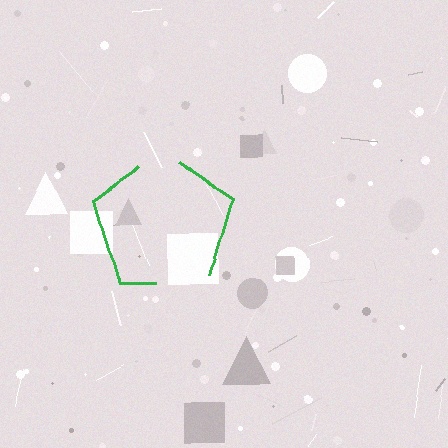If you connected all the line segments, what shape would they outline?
They would outline a pentagon.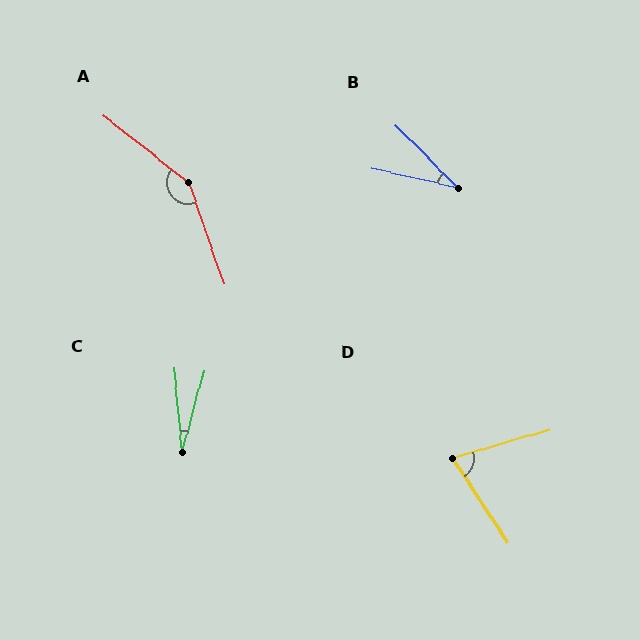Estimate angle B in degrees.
Approximately 33 degrees.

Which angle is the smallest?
C, at approximately 21 degrees.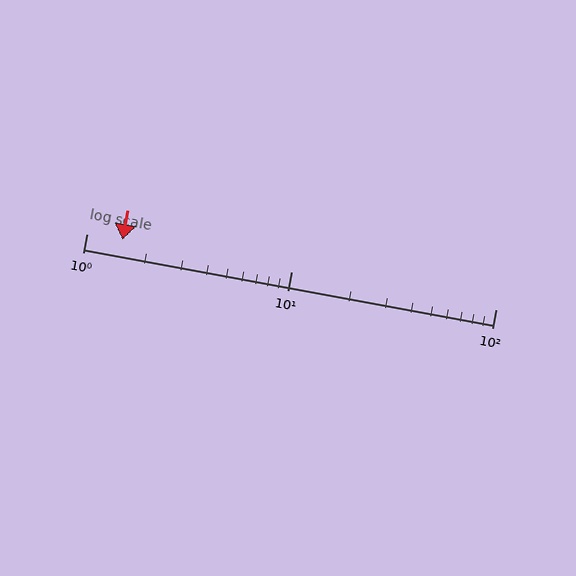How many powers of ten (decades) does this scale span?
The scale spans 2 decades, from 1 to 100.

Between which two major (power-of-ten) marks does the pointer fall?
The pointer is between 1 and 10.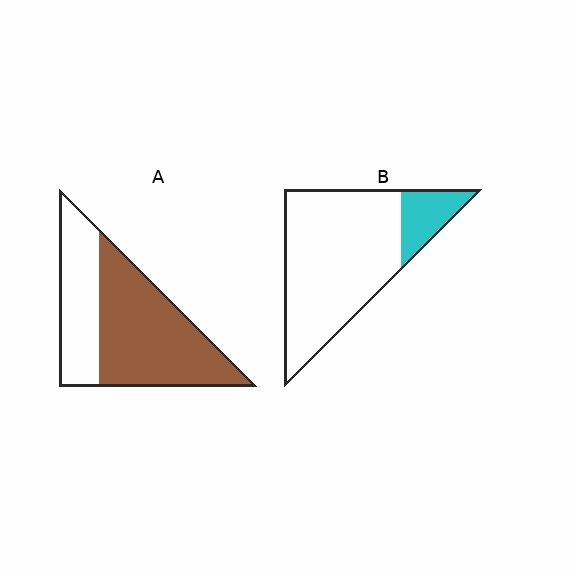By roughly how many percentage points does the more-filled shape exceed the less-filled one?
By roughly 45 percentage points (A over B).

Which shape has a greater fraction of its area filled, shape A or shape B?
Shape A.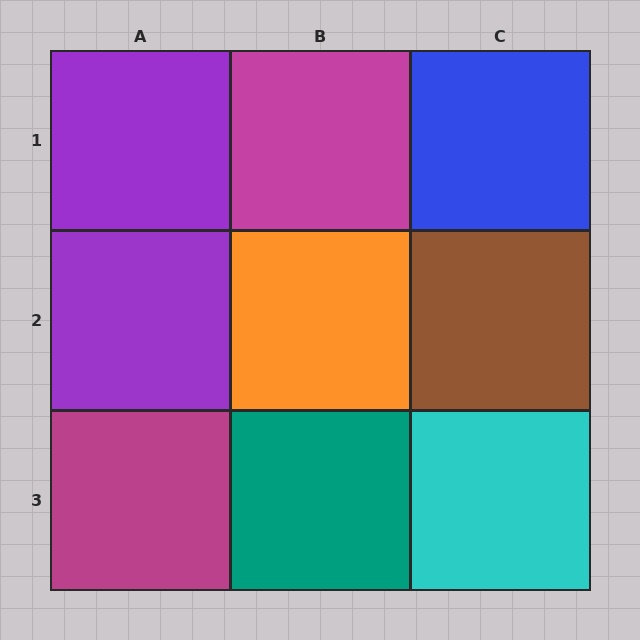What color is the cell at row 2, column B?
Orange.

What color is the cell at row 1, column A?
Purple.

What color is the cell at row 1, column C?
Blue.